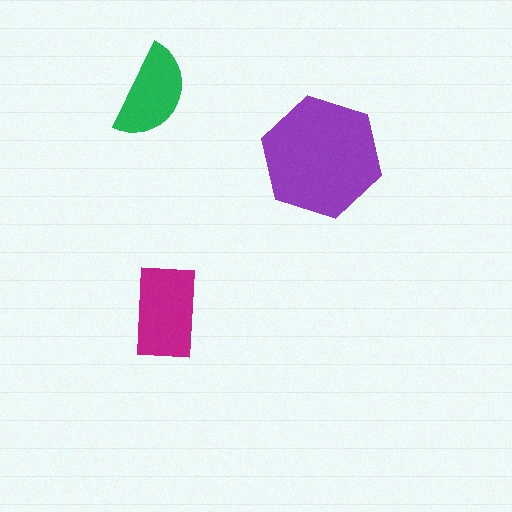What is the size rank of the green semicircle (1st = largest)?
3rd.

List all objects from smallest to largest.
The green semicircle, the magenta rectangle, the purple hexagon.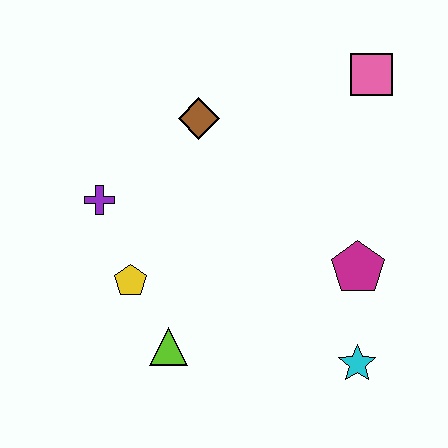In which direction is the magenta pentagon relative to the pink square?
The magenta pentagon is below the pink square.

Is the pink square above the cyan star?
Yes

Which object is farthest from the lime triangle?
The pink square is farthest from the lime triangle.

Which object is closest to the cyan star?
The magenta pentagon is closest to the cyan star.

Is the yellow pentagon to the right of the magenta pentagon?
No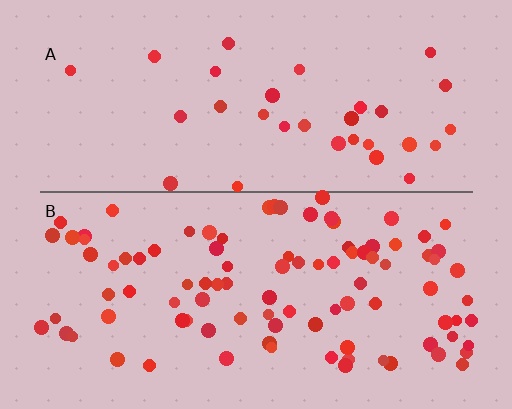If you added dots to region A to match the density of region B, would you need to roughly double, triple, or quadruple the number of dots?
Approximately triple.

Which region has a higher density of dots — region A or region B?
B (the bottom).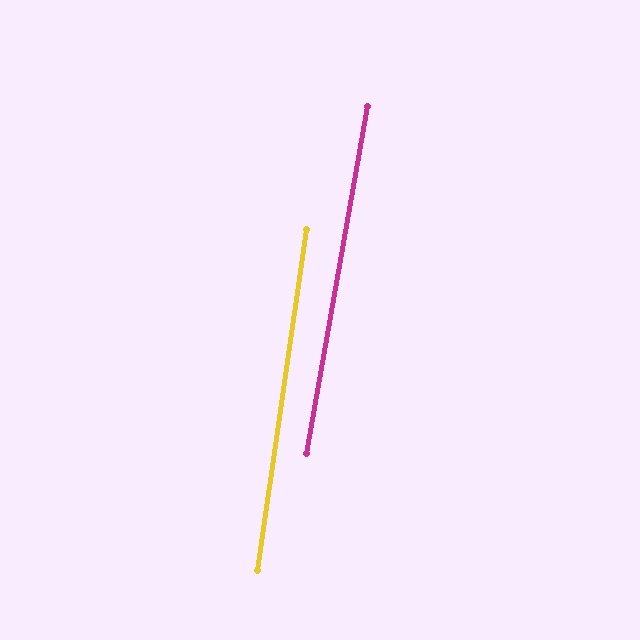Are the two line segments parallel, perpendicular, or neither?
Parallel — their directions differ by only 1.8°.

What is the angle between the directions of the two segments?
Approximately 2 degrees.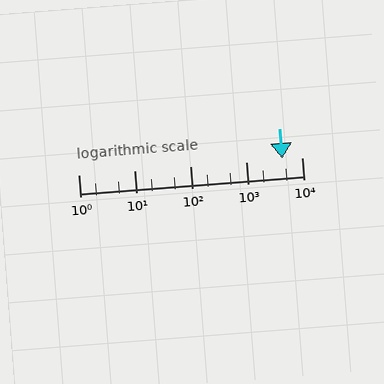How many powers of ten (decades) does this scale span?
The scale spans 4 decades, from 1 to 10000.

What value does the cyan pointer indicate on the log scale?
The pointer indicates approximately 4500.